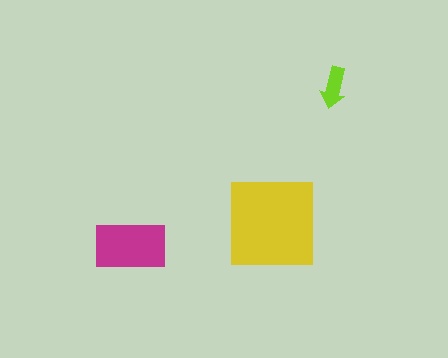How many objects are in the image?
There are 3 objects in the image.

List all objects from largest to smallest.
The yellow square, the magenta rectangle, the lime arrow.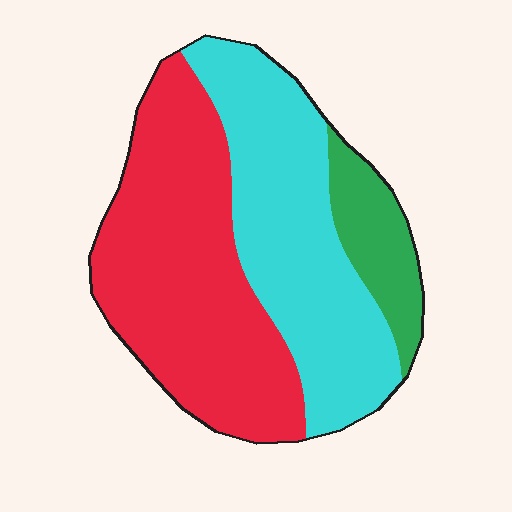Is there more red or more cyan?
Red.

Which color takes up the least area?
Green, at roughly 10%.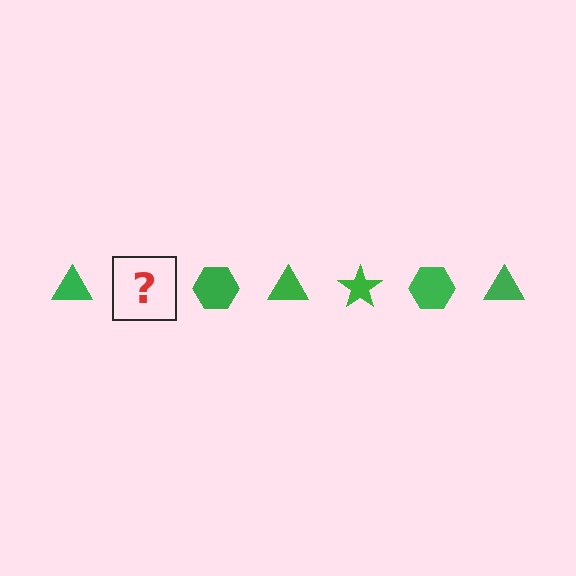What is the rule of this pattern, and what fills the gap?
The rule is that the pattern cycles through triangle, star, hexagon shapes in green. The gap should be filled with a green star.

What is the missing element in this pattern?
The missing element is a green star.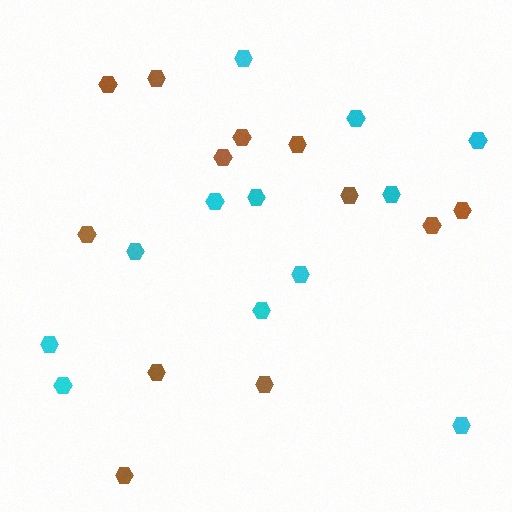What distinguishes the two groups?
There are 2 groups: one group of brown hexagons (12) and one group of cyan hexagons (12).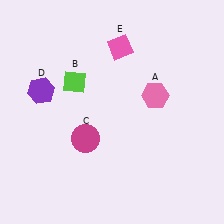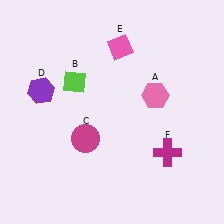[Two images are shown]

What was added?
A magenta cross (F) was added in Image 2.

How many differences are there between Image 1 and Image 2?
There is 1 difference between the two images.